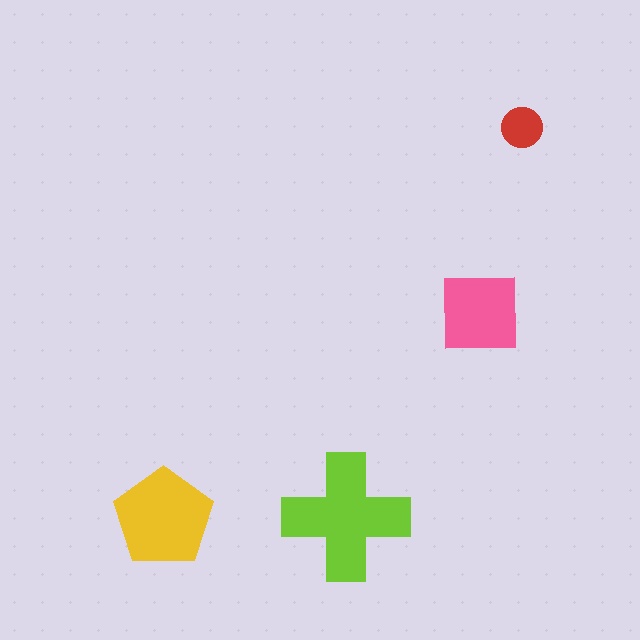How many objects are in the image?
There are 4 objects in the image.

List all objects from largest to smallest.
The lime cross, the yellow pentagon, the pink square, the red circle.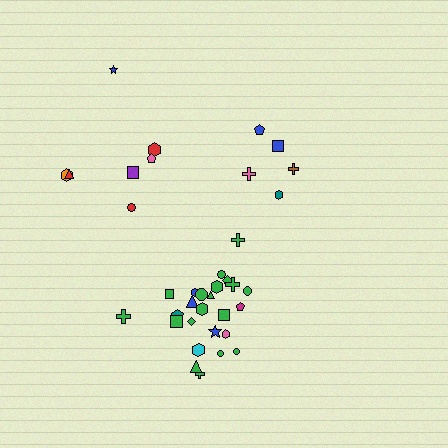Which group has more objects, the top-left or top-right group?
The top-left group.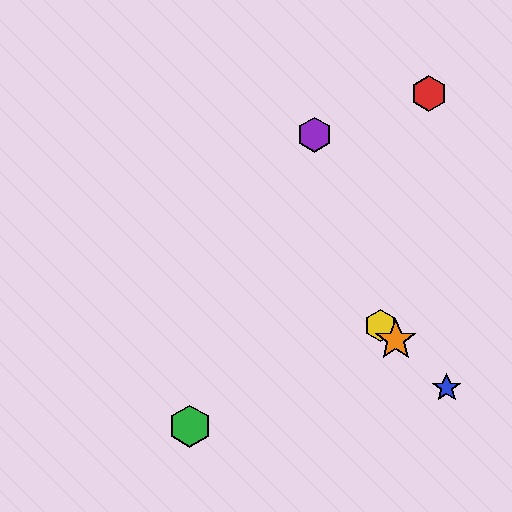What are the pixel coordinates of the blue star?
The blue star is at (447, 388).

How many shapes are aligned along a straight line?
3 shapes (the blue star, the yellow hexagon, the orange star) are aligned along a straight line.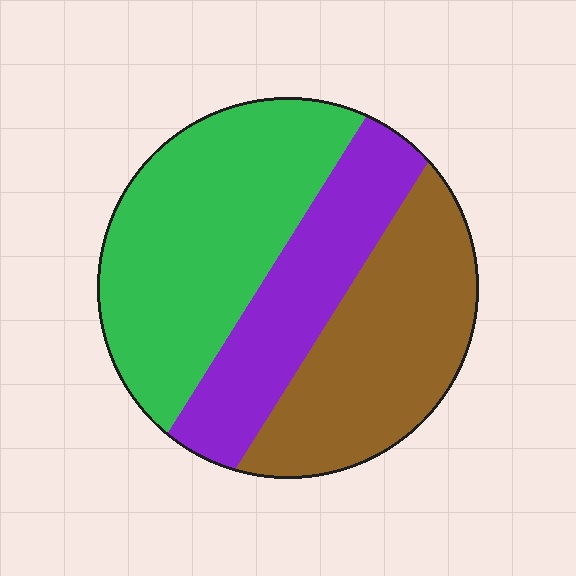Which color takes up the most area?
Green, at roughly 40%.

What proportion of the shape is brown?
Brown takes up about one third (1/3) of the shape.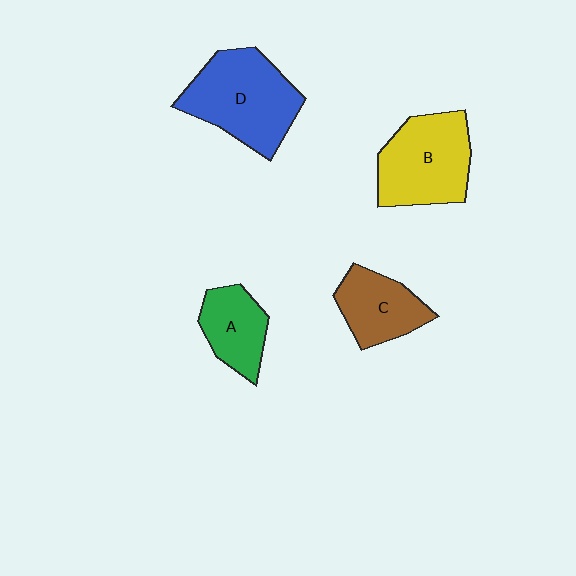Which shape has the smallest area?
Shape A (green).